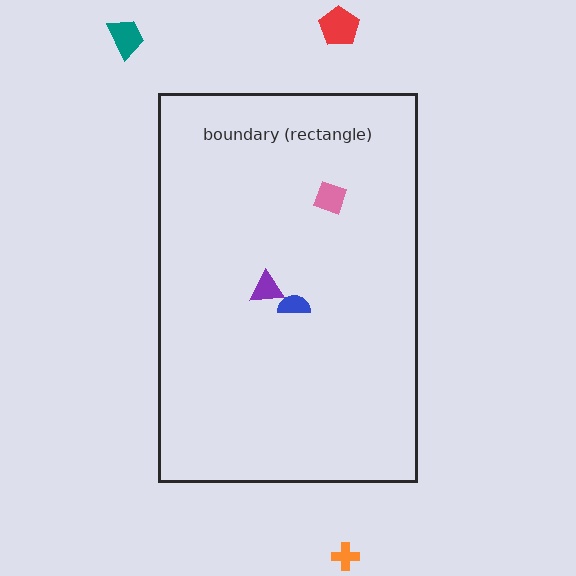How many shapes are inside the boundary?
3 inside, 3 outside.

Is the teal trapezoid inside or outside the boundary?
Outside.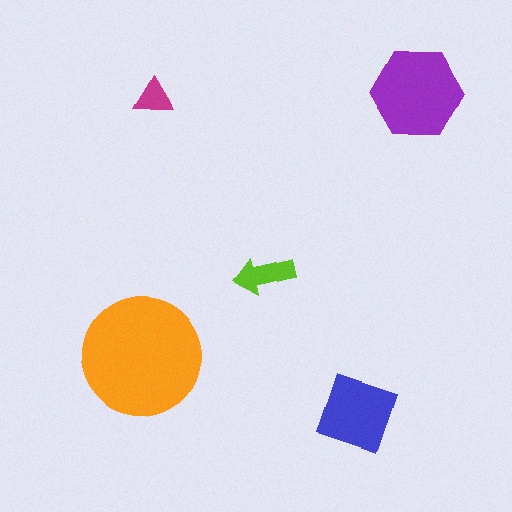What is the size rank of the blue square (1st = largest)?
3rd.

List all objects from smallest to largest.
The magenta triangle, the lime arrow, the blue square, the purple hexagon, the orange circle.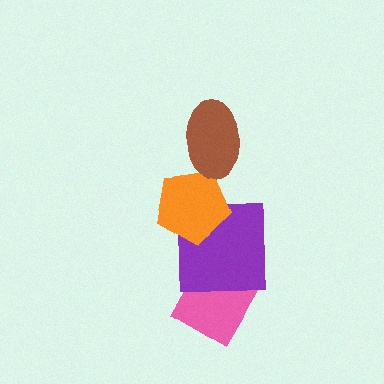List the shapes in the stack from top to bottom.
From top to bottom: the brown ellipse, the orange pentagon, the purple square, the pink diamond.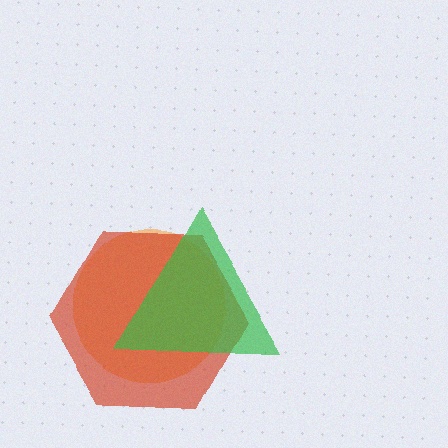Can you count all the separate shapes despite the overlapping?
Yes, there are 3 separate shapes.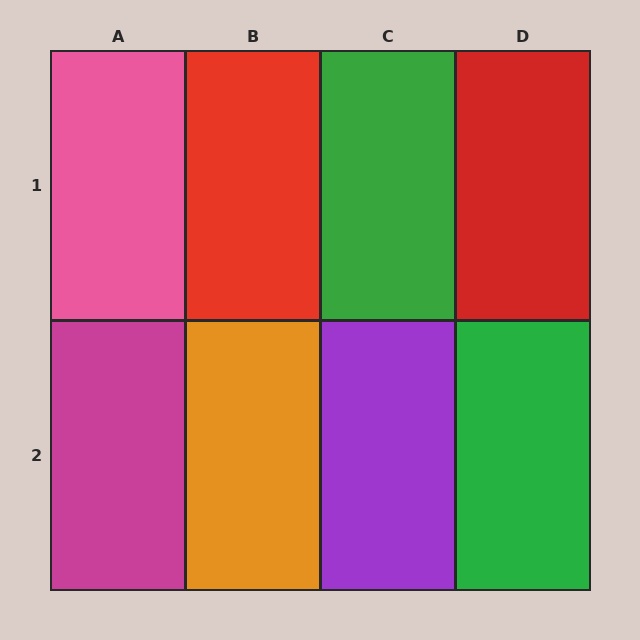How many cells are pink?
1 cell is pink.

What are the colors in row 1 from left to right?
Pink, red, green, red.